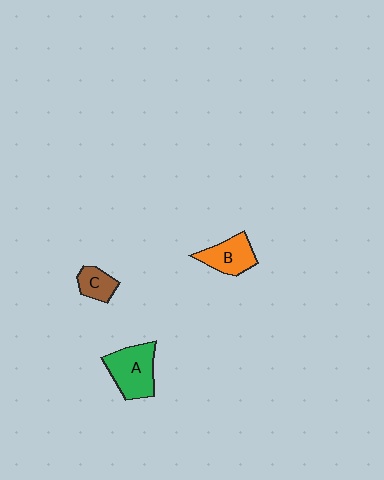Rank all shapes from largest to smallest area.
From largest to smallest: A (green), B (orange), C (brown).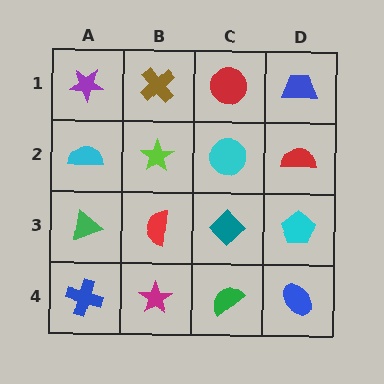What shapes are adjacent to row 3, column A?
A cyan semicircle (row 2, column A), a blue cross (row 4, column A), a red semicircle (row 3, column B).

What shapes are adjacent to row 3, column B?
A lime star (row 2, column B), a magenta star (row 4, column B), a green triangle (row 3, column A), a teal diamond (row 3, column C).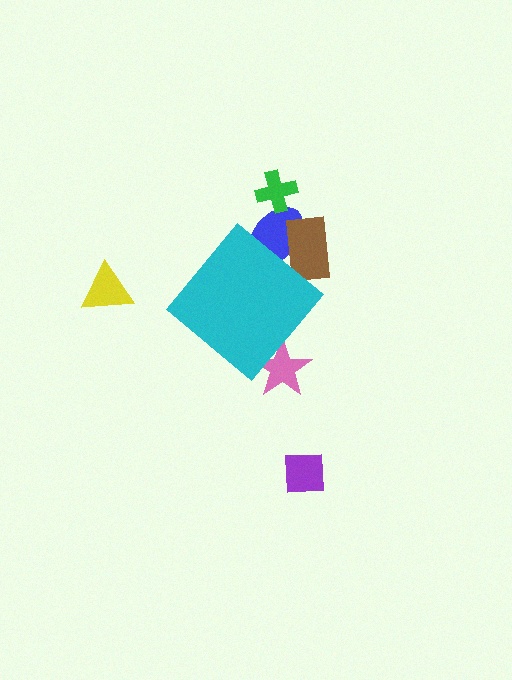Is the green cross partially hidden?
No, the green cross is fully visible.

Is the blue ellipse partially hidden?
Yes, the blue ellipse is partially hidden behind the cyan diamond.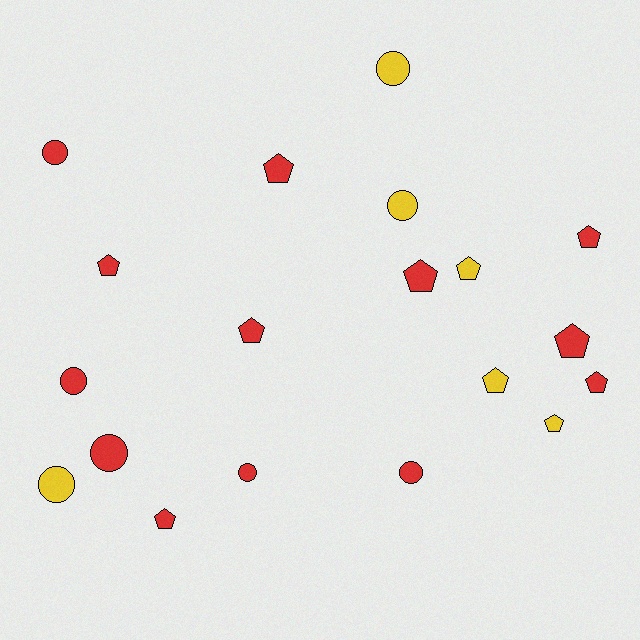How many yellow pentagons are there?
There are 3 yellow pentagons.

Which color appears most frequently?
Red, with 13 objects.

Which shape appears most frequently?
Pentagon, with 11 objects.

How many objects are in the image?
There are 19 objects.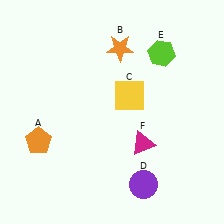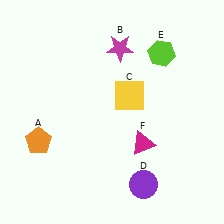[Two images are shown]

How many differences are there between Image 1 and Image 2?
There is 1 difference between the two images.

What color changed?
The star (B) changed from orange in Image 1 to magenta in Image 2.